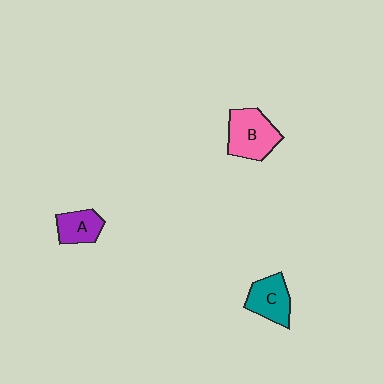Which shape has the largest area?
Shape B (pink).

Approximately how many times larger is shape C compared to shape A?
Approximately 1.2 times.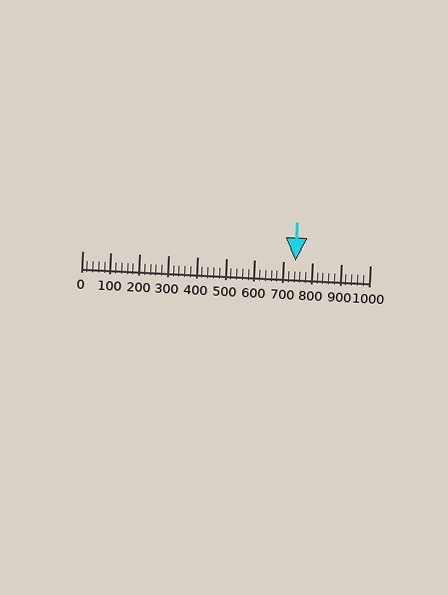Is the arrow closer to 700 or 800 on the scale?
The arrow is closer to 700.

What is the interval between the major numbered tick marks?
The major tick marks are spaced 100 units apart.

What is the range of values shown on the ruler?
The ruler shows values from 0 to 1000.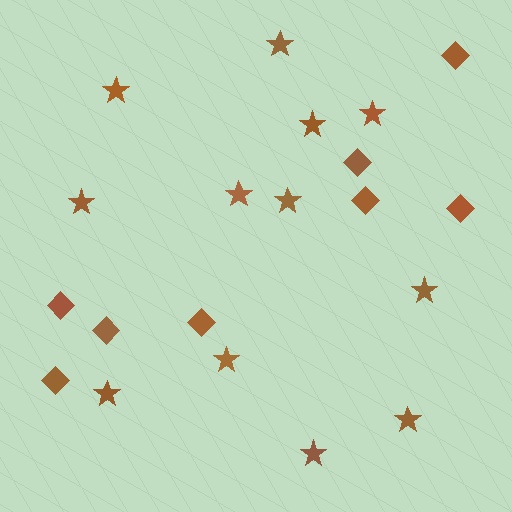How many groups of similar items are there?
There are 2 groups: one group of stars (12) and one group of diamonds (8).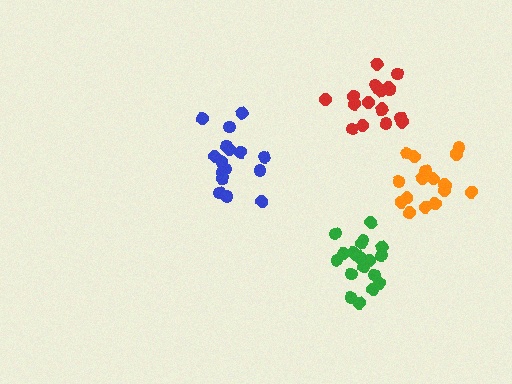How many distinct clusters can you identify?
There are 4 distinct clusters.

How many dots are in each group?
Group 1: 17 dots, Group 2: 17 dots, Group 3: 18 dots, Group 4: 19 dots (71 total).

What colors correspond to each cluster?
The clusters are colored: blue, orange, red, green.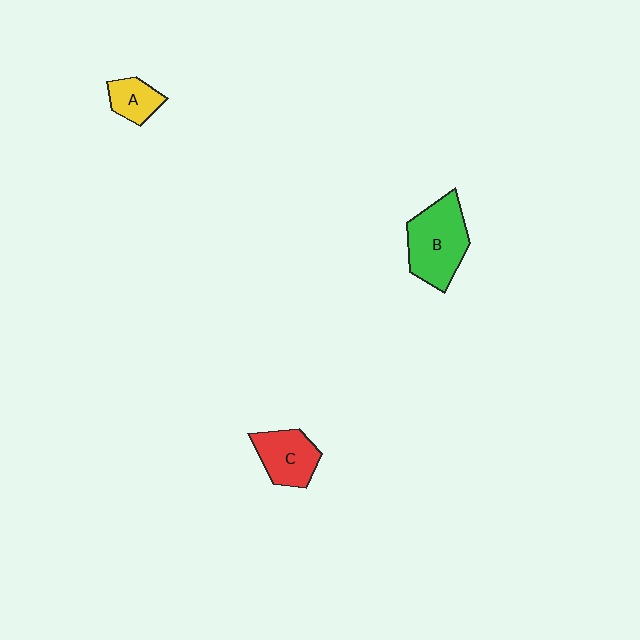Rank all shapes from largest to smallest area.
From largest to smallest: B (green), C (red), A (yellow).